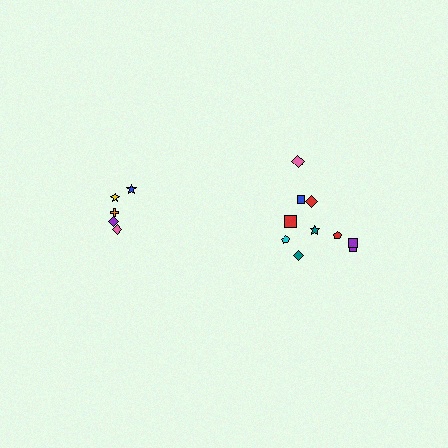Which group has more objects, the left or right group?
The right group.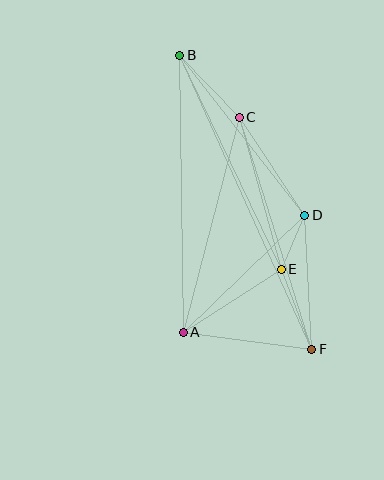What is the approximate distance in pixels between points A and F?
The distance between A and F is approximately 129 pixels.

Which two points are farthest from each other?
Points B and F are farthest from each other.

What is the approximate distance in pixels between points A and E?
The distance between A and E is approximately 116 pixels.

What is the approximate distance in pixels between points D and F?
The distance between D and F is approximately 134 pixels.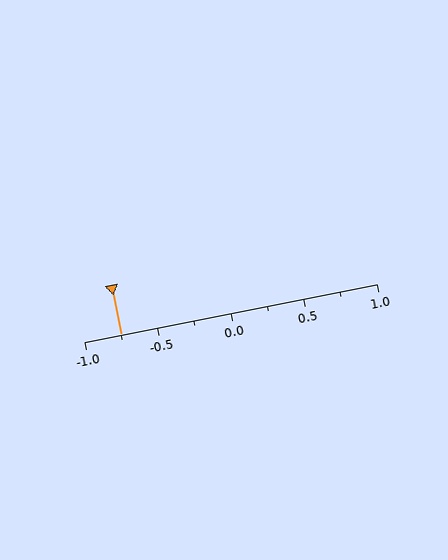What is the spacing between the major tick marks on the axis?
The major ticks are spaced 0.5 apart.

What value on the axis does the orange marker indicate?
The marker indicates approximately -0.75.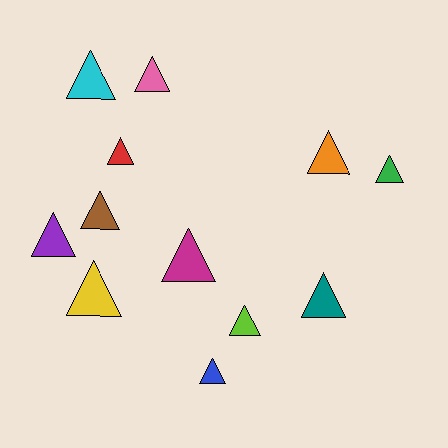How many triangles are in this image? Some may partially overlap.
There are 12 triangles.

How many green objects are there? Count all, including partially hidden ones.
There is 1 green object.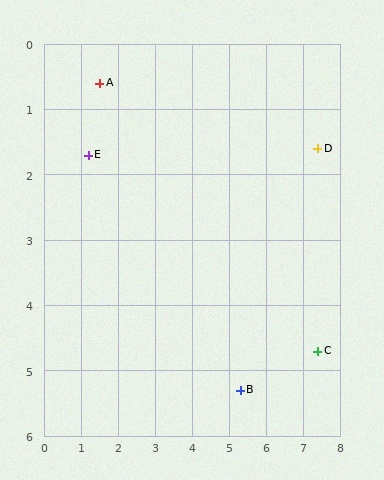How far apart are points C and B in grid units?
Points C and B are about 2.2 grid units apart.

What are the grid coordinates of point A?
Point A is at approximately (1.5, 0.6).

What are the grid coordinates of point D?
Point D is at approximately (7.4, 1.6).